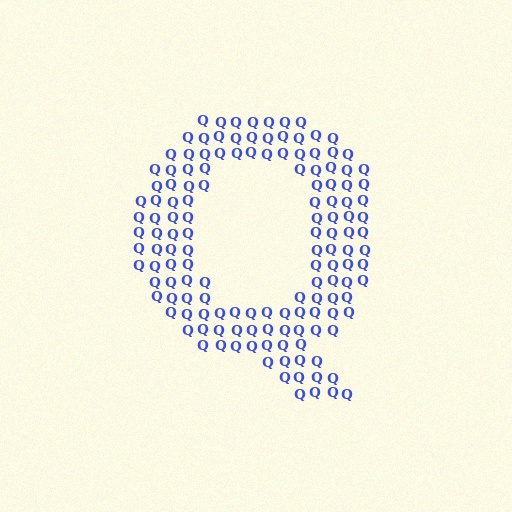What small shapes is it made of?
It is made of small letter Q's.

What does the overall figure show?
The overall figure shows the letter Q.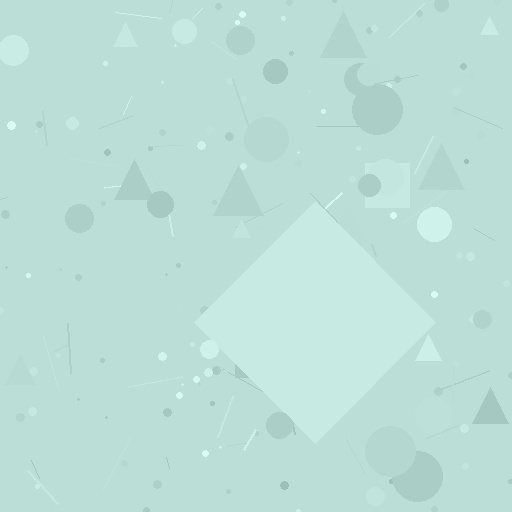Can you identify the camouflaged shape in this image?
The camouflaged shape is a diamond.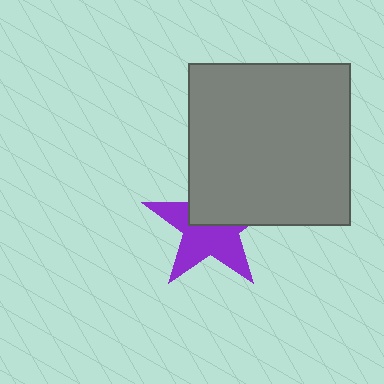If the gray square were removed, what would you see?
You would see the complete purple star.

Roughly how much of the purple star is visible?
About half of it is visible (roughly 56%).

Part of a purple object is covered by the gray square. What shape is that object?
It is a star.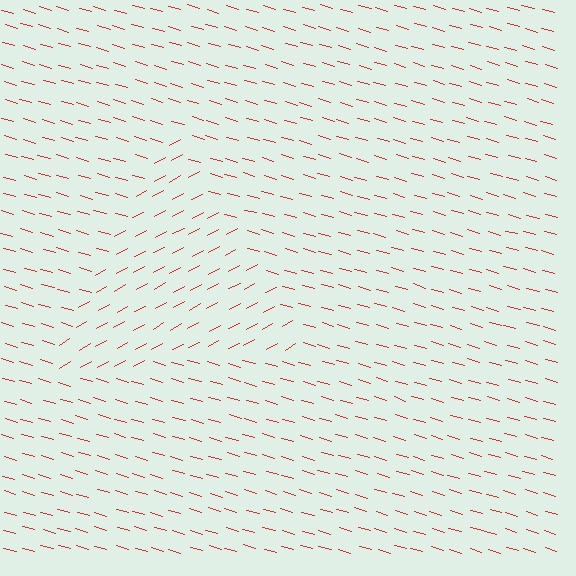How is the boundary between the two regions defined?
The boundary is defined purely by a change in line orientation (approximately 45 degrees difference). All lines are the same color and thickness.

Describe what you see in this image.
The image is filled with small red line segments. A triangle region in the image has lines oriented differently from the surrounding lines, creating a visible texture boundary.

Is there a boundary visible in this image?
Yes, there is a texture boundary formed by a change in line orientation.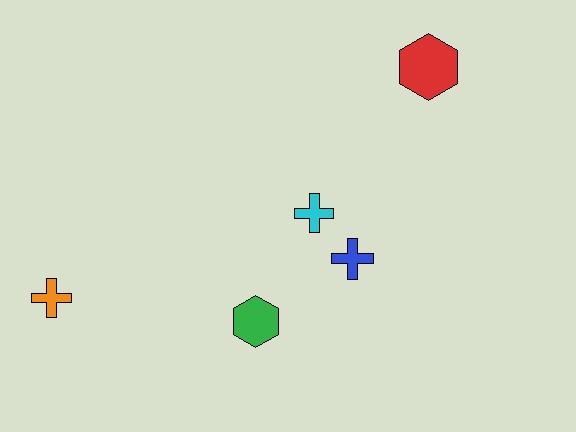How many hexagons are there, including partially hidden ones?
There are 2 hexagons.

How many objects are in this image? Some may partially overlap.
There are 5 objects.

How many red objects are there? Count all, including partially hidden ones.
There is 1 red object.